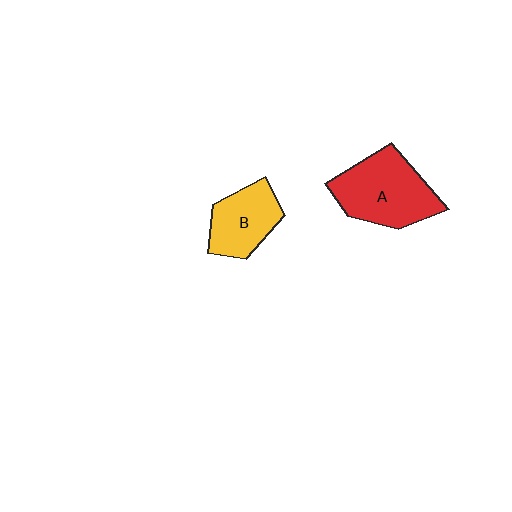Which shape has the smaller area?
Shape B (yellow).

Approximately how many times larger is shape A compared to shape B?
Approximately 1.5 times.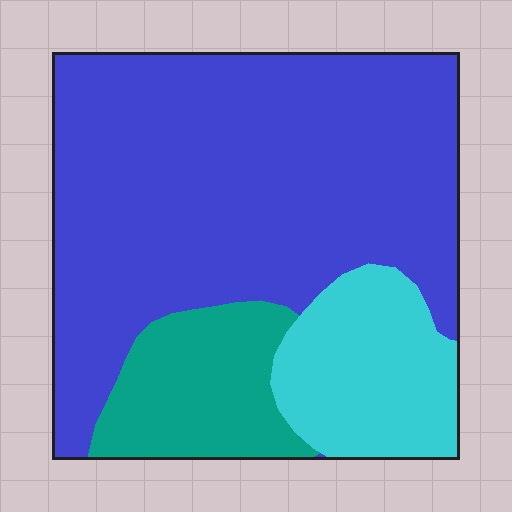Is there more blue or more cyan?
Blue.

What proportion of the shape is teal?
Teal takes up about one sixth (1/6) of the shape.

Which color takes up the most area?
Blue, at roughly 65%.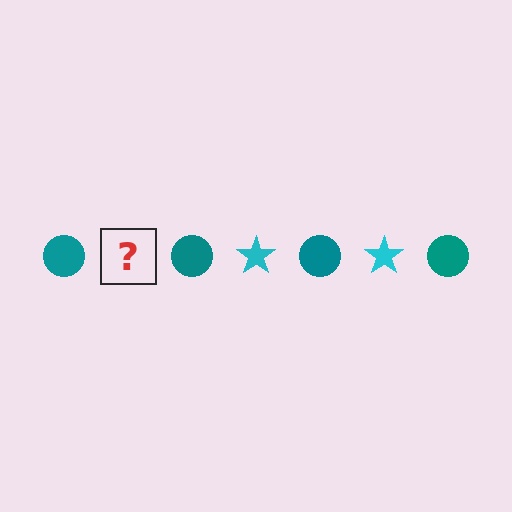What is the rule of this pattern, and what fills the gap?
The rule is that the pattern alternates between teal circle and cyan star. The gap should be filled with a cyan star.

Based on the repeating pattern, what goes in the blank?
The blank should be a cyan star.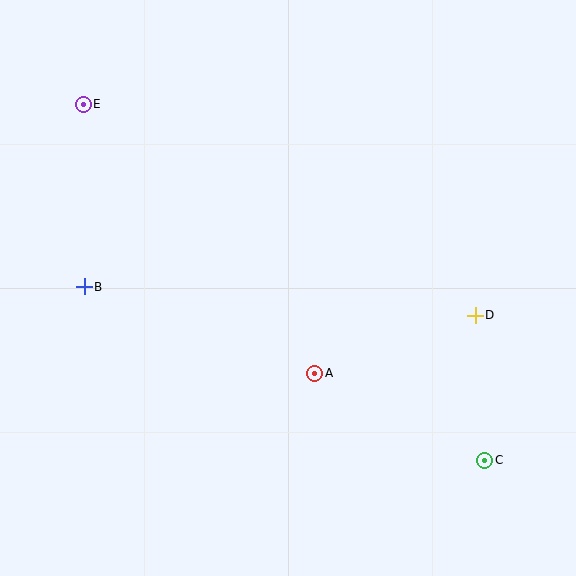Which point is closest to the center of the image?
Point A at (315, 373) is closest to the center.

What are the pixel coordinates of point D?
Point D is at (475, 315).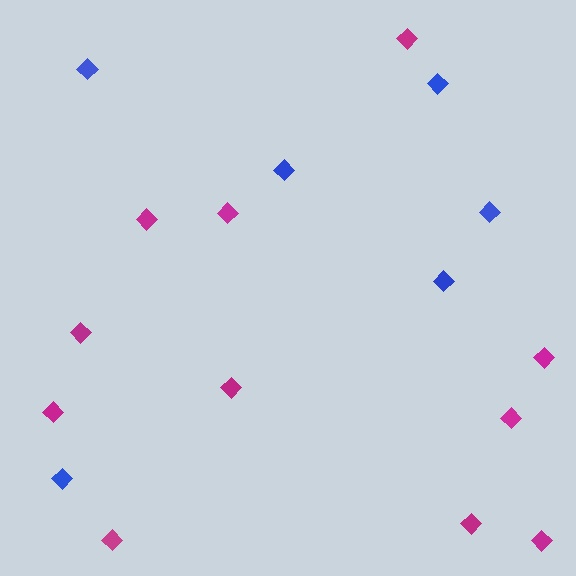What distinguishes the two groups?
There are 2 groups: one group of blue diamonds (6) and one group of magenta diamonds (11).